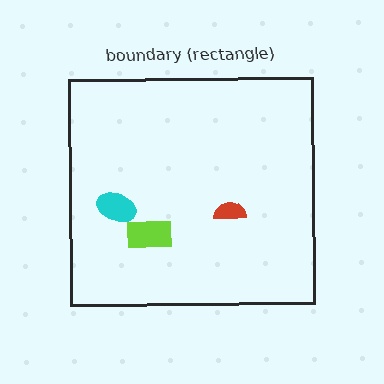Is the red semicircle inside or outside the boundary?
Inside.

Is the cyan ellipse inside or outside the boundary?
Inside.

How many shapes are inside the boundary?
3 inside, 0 outside.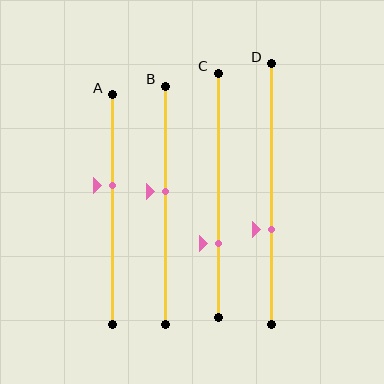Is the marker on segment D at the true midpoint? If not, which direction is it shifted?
No, the marker on segment D is shifted downward by about 14% of the segment length.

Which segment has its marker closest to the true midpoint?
Segment B has its marker closest to the true midpoint.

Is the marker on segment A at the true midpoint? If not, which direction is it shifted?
No, the marker on segment A is shifted upward by about 10% of the segment length.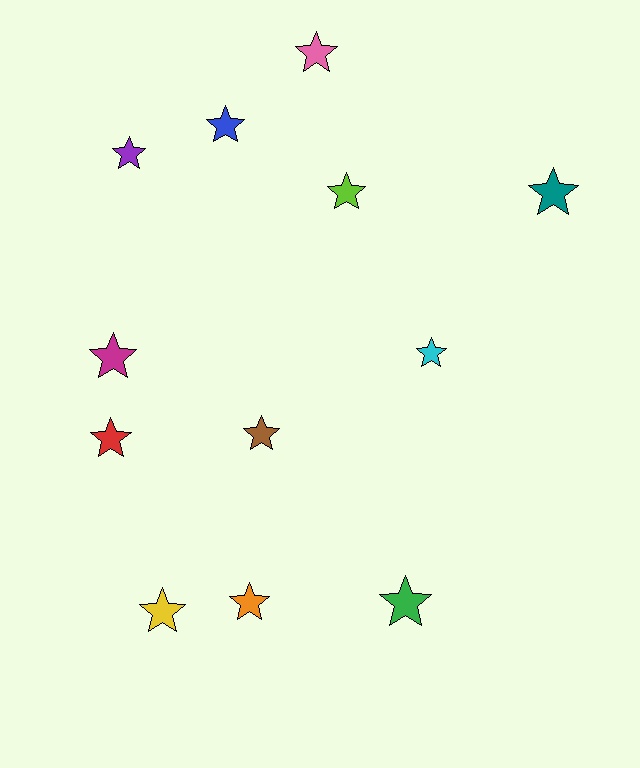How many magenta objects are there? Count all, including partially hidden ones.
There is 1 magenta object.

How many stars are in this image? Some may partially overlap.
There are 12 stars.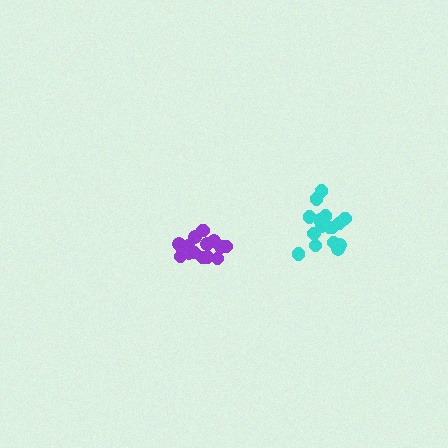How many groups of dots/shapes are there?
There are 2 groups.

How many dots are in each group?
Group 1: 16 dots, Group 2: 15 dots (31 total).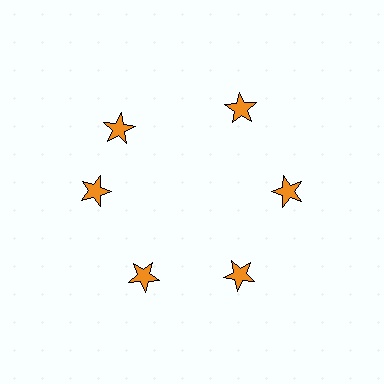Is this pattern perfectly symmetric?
No. The 6 orange stars are arranged in a ring, but one element near the 11 o'clock position is rotated out of alignment along the ring, breaking the 6-fold rotational symmetry.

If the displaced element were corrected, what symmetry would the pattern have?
It would have 6-fold rotational symmetry — the pattern would map onto itself every 60 degrees.